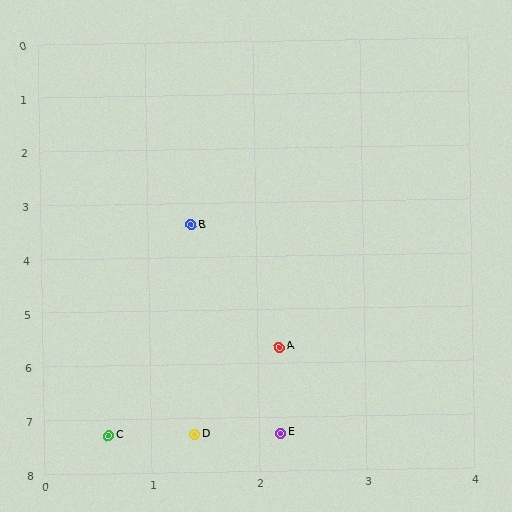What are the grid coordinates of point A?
Point A is at approximately (2.2, 5.7).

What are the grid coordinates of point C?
Point C is at approximately (0.6, 7.3).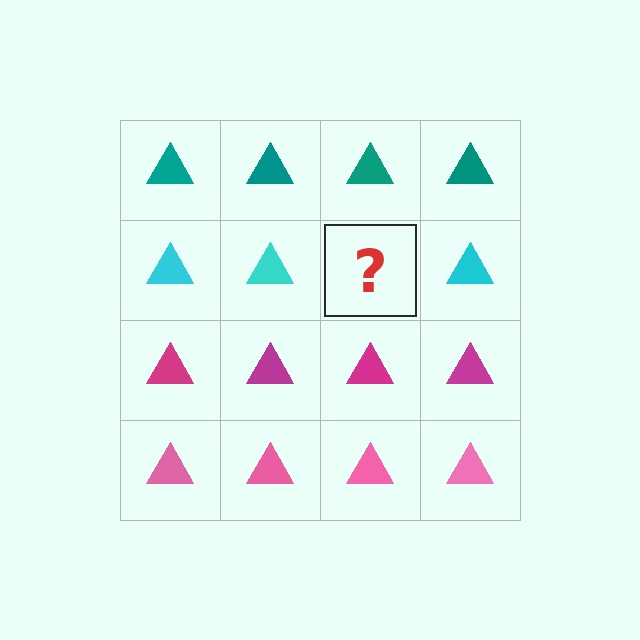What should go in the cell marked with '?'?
The missing cell should contain a cyan triangle.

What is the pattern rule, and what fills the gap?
The rule is that each row has a consistent color. The gap should be filled with a cyan triangle.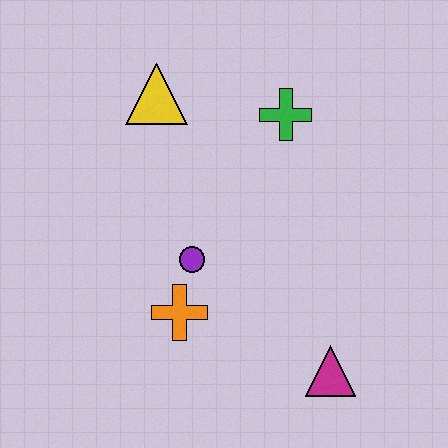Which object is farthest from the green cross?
The magenta triangle is farthest from the green cross.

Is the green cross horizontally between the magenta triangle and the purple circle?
Yes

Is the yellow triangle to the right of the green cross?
No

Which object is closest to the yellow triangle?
The green cross is closest to the yellow triangle.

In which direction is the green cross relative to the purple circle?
The green cross is above the purple circle.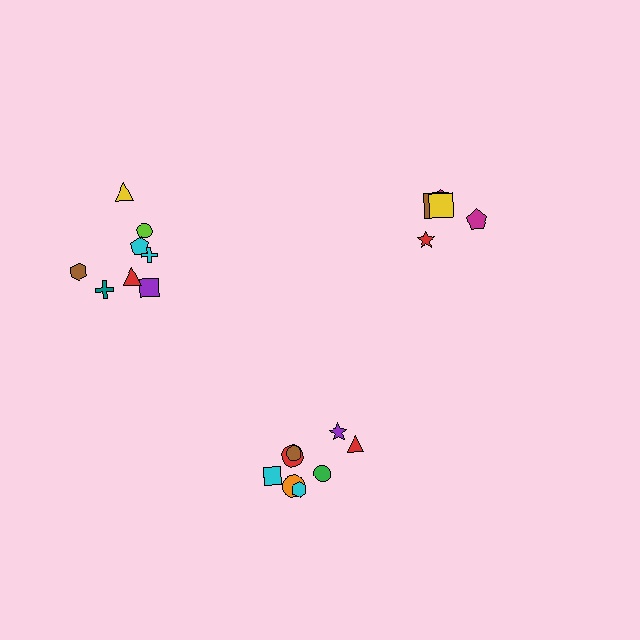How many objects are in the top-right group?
There are 5 objects.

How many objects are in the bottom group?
There are 8 objects.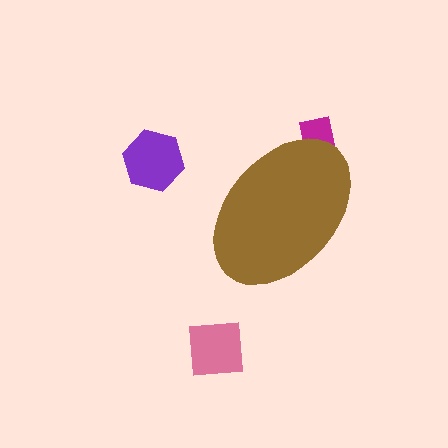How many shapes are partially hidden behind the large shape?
1 shape is partially hidden.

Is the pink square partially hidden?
No, the pink square is fully visible.